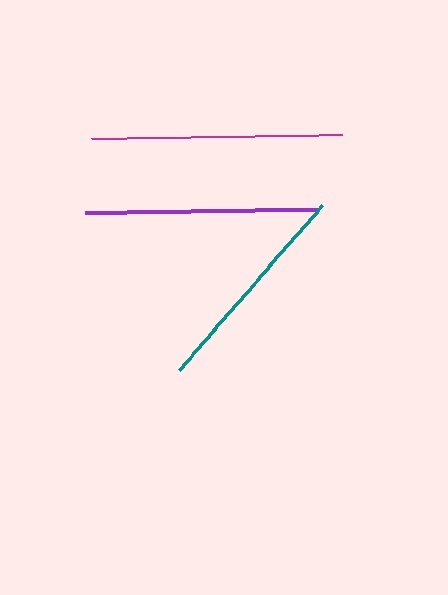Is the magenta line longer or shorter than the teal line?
The magenta line is longer than the teal line.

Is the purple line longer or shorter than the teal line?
The purple line is longer than the teal line.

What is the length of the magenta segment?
The magenta segment is approximately 251 pixels long.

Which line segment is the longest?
The magenta line is the longest at approximately 251 pixels.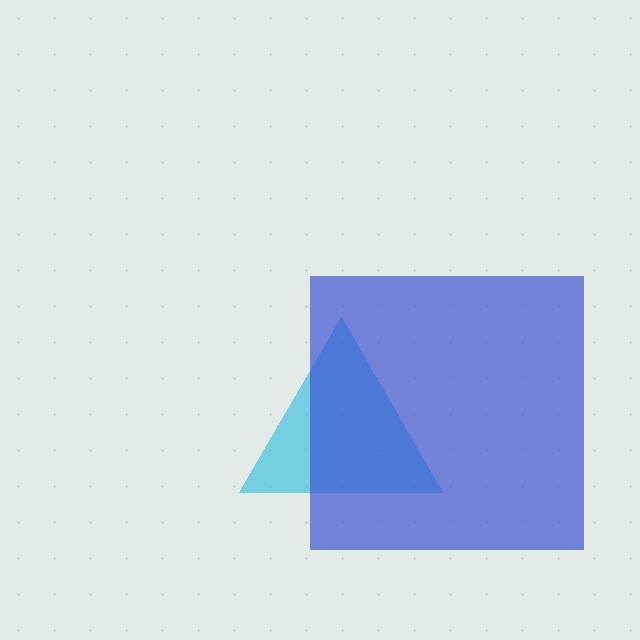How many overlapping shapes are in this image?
There are 2 overlapping shapes in the image.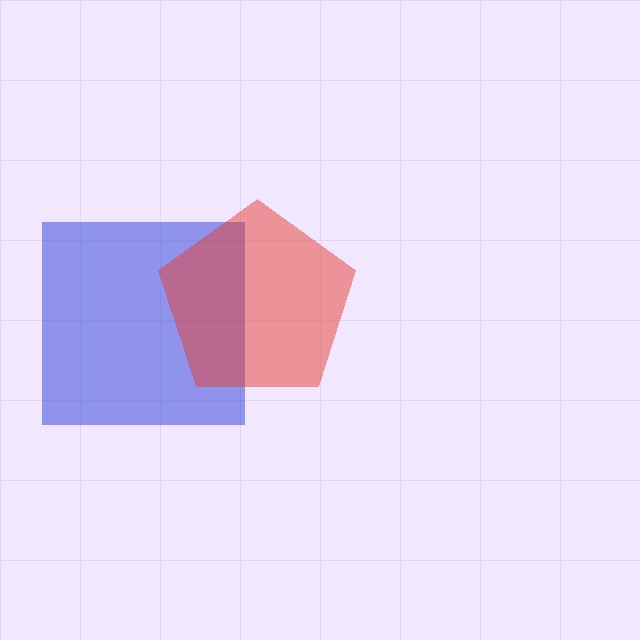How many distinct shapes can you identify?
There are 2 distinct shapes: a blue square, a red pentagon.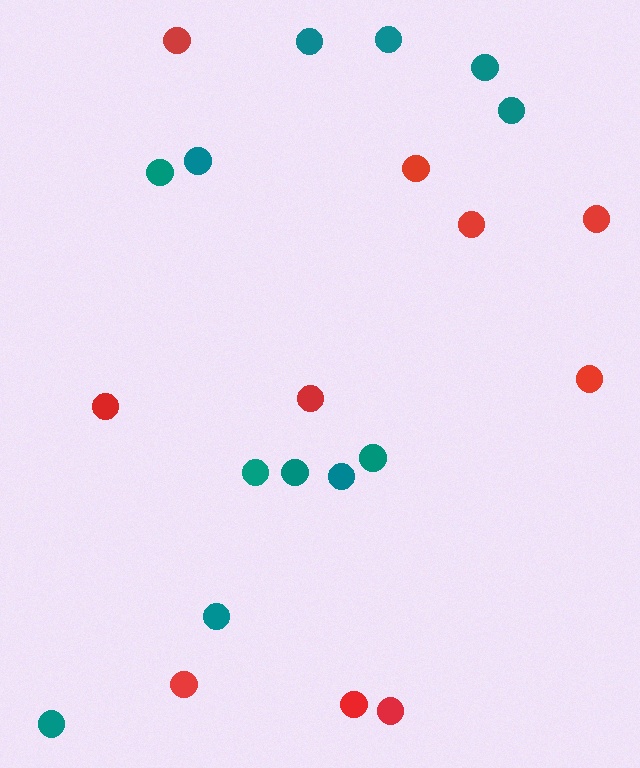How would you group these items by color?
There are 2 groups: one group of red circles (10) and one group of teal circles (12).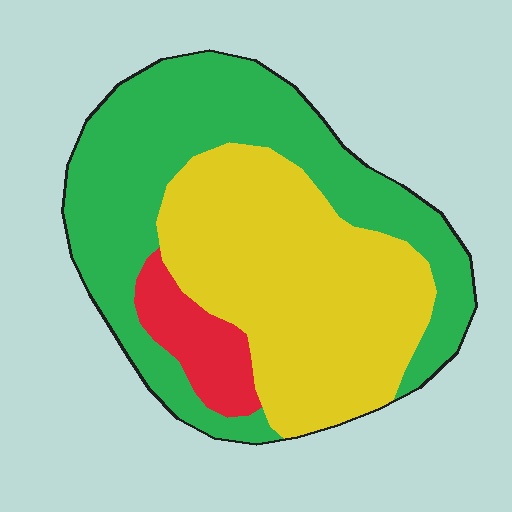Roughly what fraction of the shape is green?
Green covers 46% of the shape.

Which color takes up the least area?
Red, at roughly 10%.